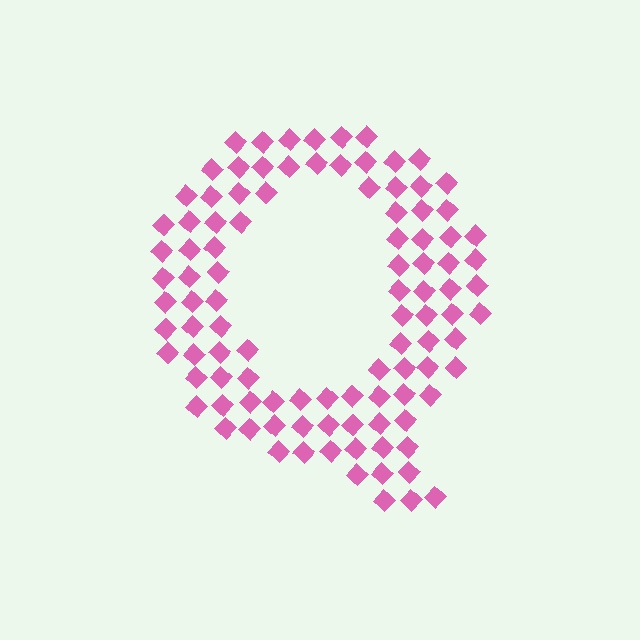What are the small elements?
The small elements are diamonds.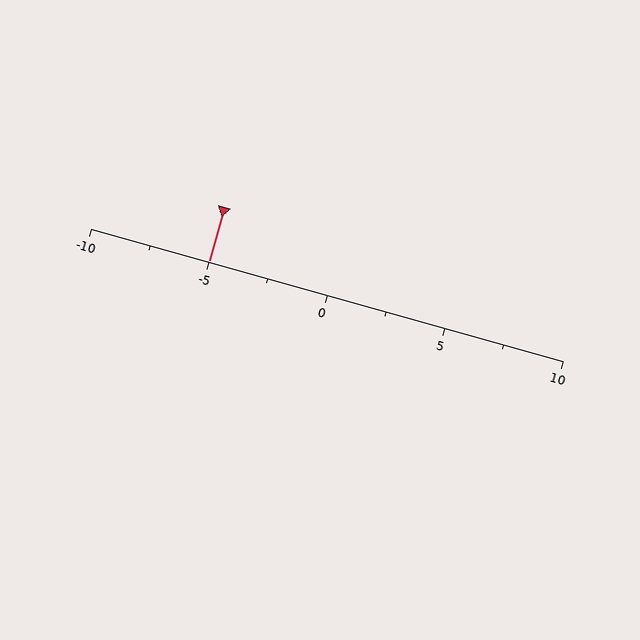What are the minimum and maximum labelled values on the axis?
The axis runs from -10 to 10.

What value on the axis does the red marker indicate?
The marker indicates approximately -5.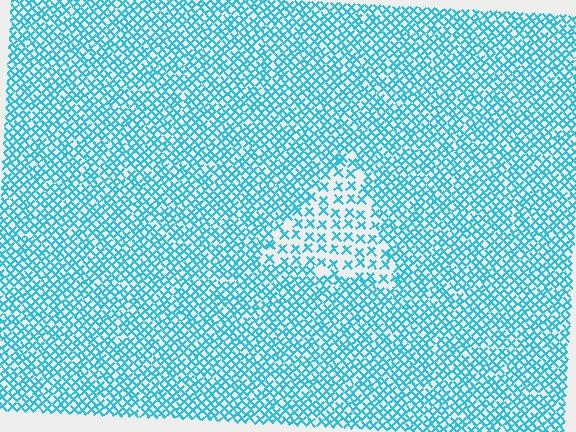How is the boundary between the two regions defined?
The boundary is defined by a change in element density (approximately 2.1x ratio). All elements are the same color, size, and shape.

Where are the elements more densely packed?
The elements are more densely packed outside the triangle boundary.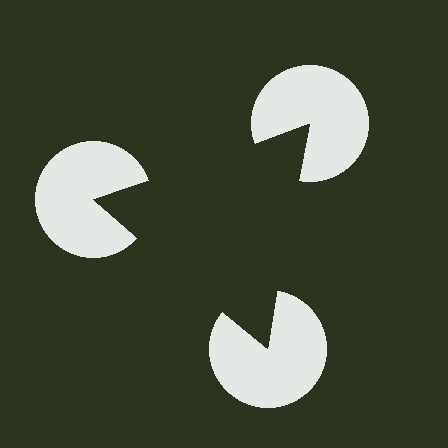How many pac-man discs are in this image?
There are 3 — one at each vertex of the illusory triangle.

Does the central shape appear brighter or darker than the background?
It typically appears slightly darker than the background, even though no actual brightness change is drawn.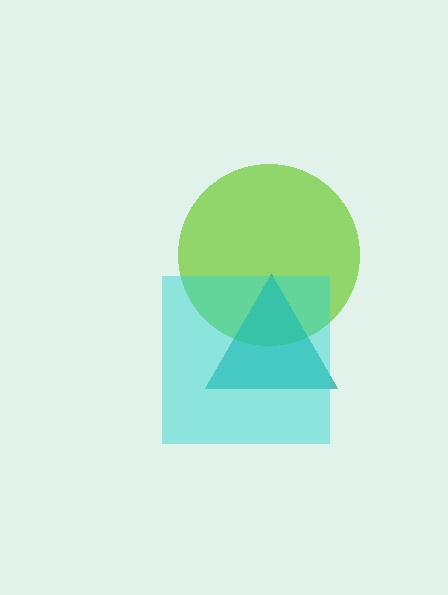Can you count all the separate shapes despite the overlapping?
Yes, there are 3 separate shapes.